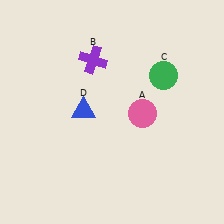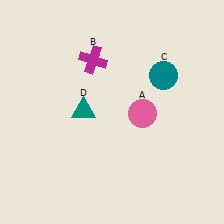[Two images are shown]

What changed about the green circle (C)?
In Image 1, C is green. In Image 2, it changed to teal.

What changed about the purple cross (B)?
In Image 1, B is purple. In Image 2, it changed to magenta.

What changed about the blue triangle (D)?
In Image 1, D is blue. In Image 2, it changed to teal.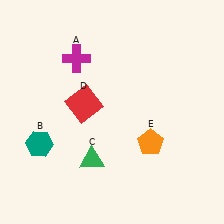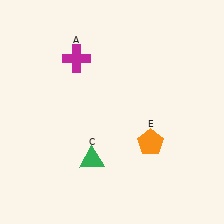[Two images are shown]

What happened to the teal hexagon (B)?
The teal hexagon (B) was removed in Image 2. It was in the bottom-left area of Image 1.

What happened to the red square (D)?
The red square (D) was removed in Image 2. It was in the top-left area of Image 1.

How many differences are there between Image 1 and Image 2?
There are 2 differences between the two images.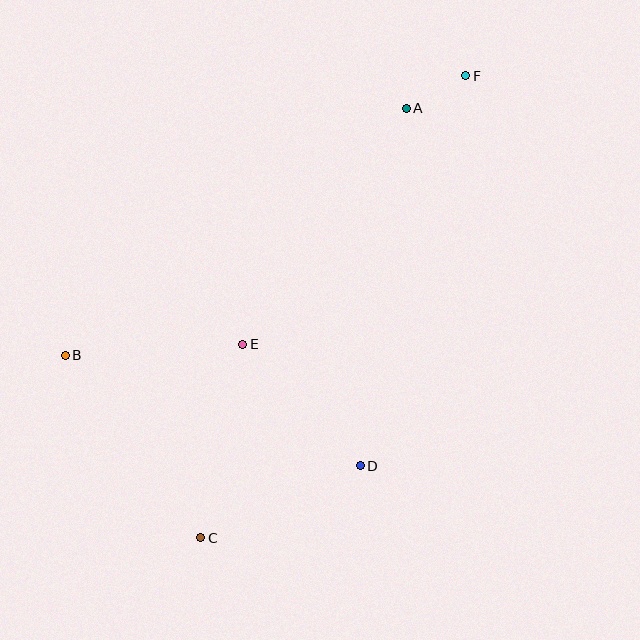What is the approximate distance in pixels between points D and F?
The distance between D and F is approximately 404 pixels.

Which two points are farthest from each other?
Points C and F are farthest from each other.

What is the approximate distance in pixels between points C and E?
The distance between C and E is approximately 198 pixels.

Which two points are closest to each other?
Points A and F are closest to each other.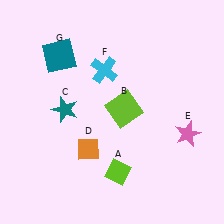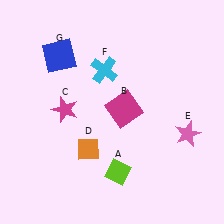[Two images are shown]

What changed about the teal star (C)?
In Image 1, C is teal. In Image 2, it changed to magenta.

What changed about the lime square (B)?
In Image 1, B is lime. In Image 2, it changed to magenta.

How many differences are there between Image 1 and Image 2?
There are 3 differences between the two images.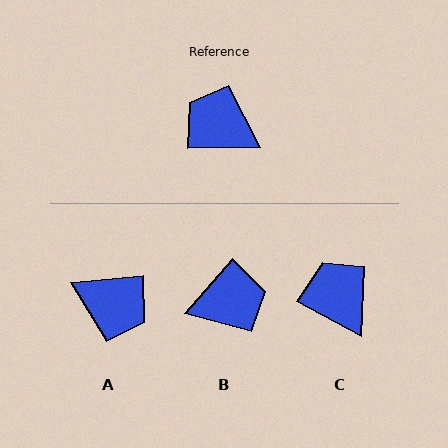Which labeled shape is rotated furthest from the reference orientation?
A, about 176 degrees away.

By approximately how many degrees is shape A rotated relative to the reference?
Approximately 176 degrees clockwise.